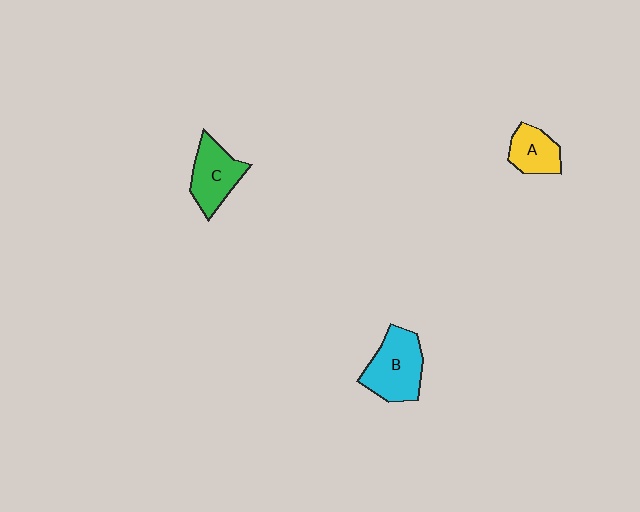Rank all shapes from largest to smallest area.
From largest to smallest: B (cyan), C (green), A (yellow).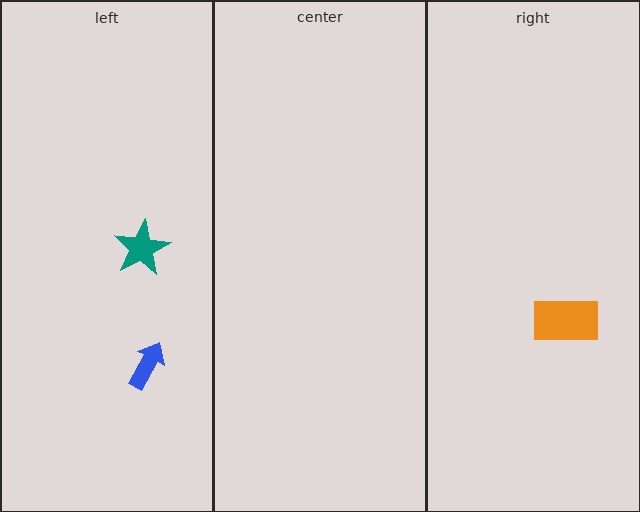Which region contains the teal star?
The left region.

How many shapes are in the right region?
1.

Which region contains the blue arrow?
The left region.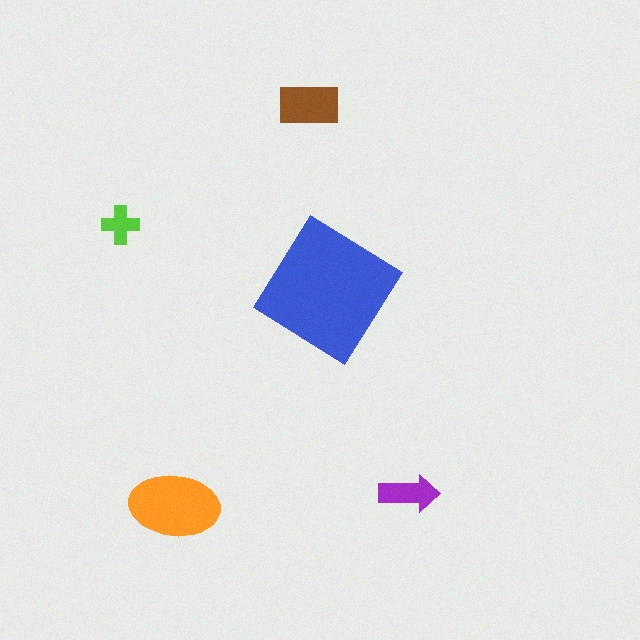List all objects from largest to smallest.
The blue diamond, the orange ellipse, the brown rectangle, the purple arrow, the lime cross.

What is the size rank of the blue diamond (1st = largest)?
1st.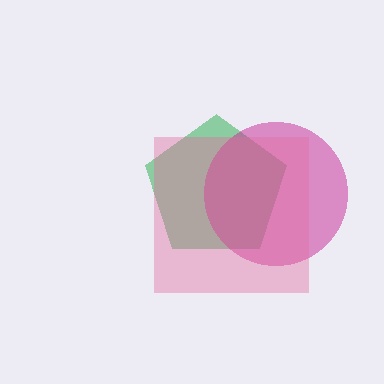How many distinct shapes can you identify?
There are 3 distinct shapes: a green pentagon, a magenta circle, a pink square.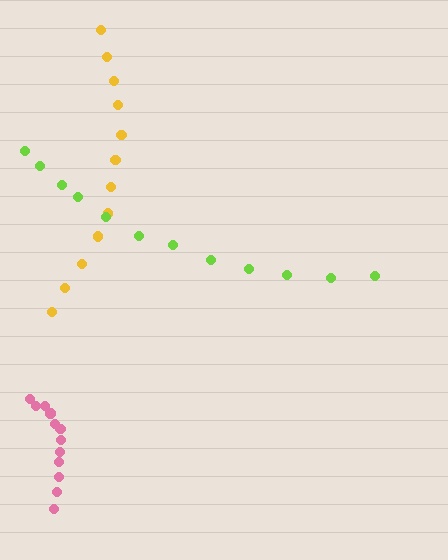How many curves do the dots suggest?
There are 3 distinct paths.